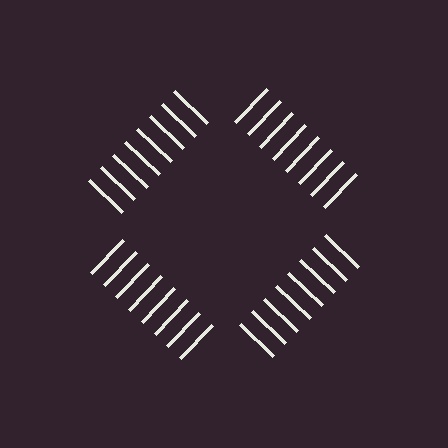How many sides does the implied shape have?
4 sides — the line-ends trace a square.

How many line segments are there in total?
32 — 8 along each of the 4 edges.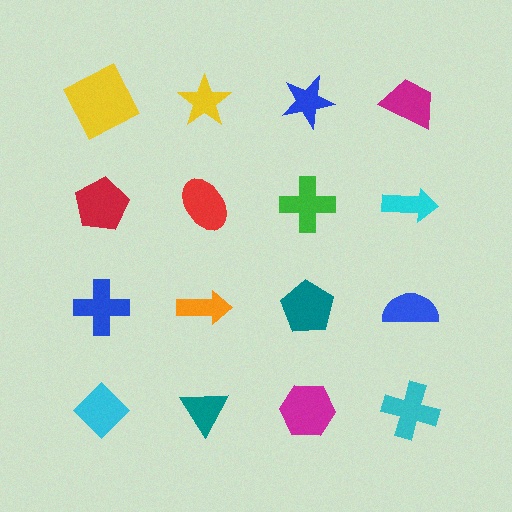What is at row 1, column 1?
A yellow square.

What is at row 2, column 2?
A red ellipse.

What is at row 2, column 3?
A green cross.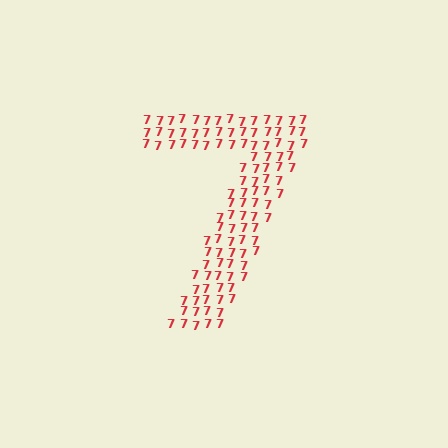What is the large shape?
The large shape is the digit 7.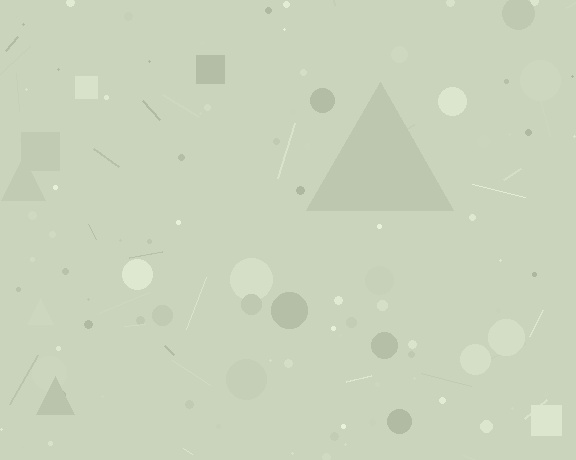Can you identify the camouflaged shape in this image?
The camouflaged shape is a triangle.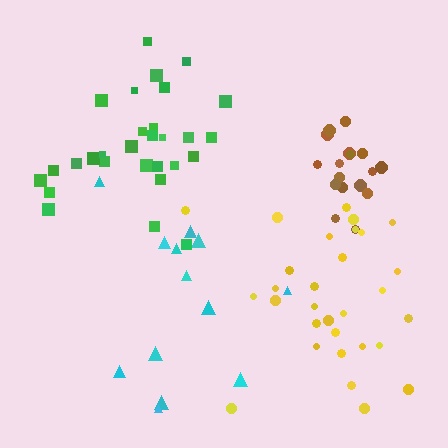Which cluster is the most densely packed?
Brown.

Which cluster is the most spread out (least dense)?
Cyan.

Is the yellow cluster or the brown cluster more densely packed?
Brown.